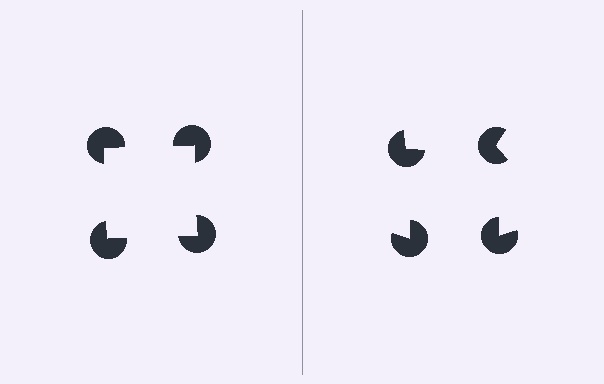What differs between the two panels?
The pac-man discs are positioned identically on both sides; only the wedge orientations differ. On the left they align to a square; on the right they are misaligned.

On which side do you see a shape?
An illusory square appears on the left side. On the right side the wedge cuts are rotated, so no coherent shape forms.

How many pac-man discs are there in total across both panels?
8 — 4 on each side.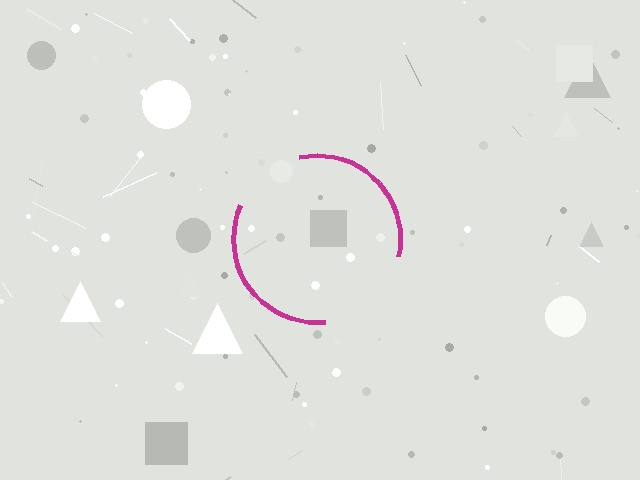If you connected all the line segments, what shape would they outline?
They would outline a circle.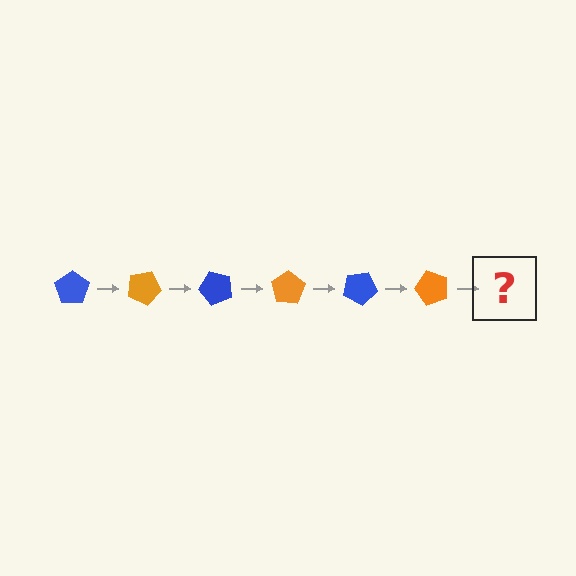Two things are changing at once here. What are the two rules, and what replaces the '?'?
The two rules are that it rotates 25 degrees each step and the color cycles through blue and orange. The '?' should be a blue pentagon, rotated 150 degrees from the start.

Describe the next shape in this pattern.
It should be a blue pentagon, rotated 150 degrees from the start.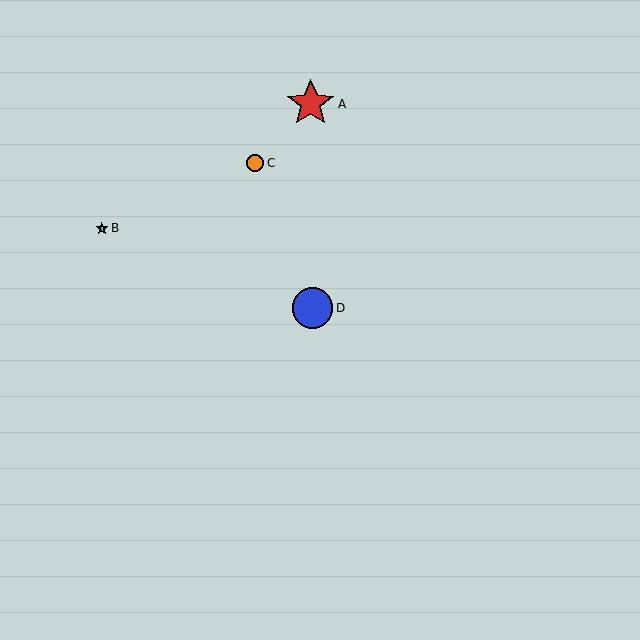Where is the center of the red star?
The center of the red star is at (311, 104).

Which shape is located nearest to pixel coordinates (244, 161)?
The orange circle (labeled C) at (255, 163) is nearest to that location.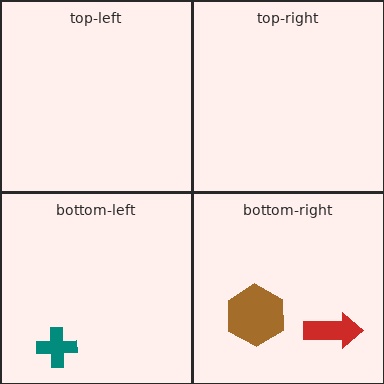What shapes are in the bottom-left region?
The teal cross.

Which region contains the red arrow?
The bottom-right region.